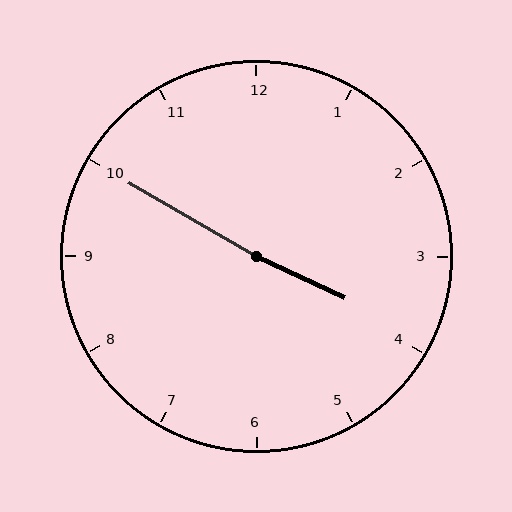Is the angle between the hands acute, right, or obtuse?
It is obtuse.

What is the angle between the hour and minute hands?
Approximately 175 degrees.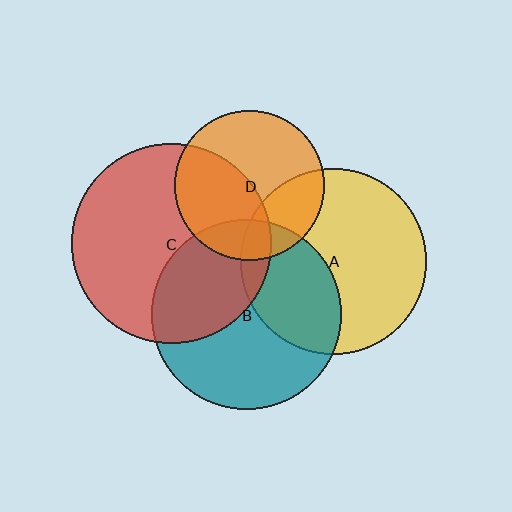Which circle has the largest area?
Circle C (red).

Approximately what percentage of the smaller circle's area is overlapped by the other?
Approximately 35%.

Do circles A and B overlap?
Yes.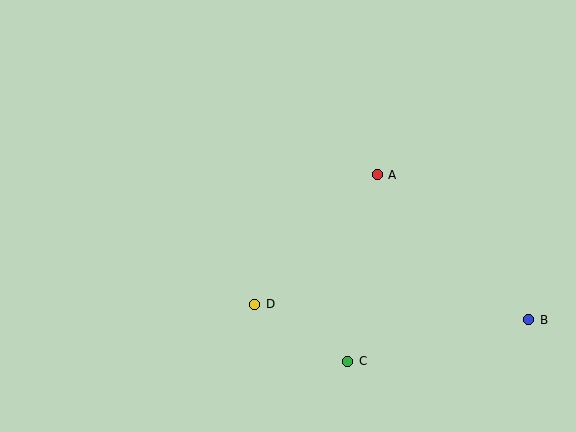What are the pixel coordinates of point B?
Point B is at (529, 320).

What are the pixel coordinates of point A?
Point A is at (377, 175).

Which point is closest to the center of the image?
Point D at (255, 304) is closest to the center.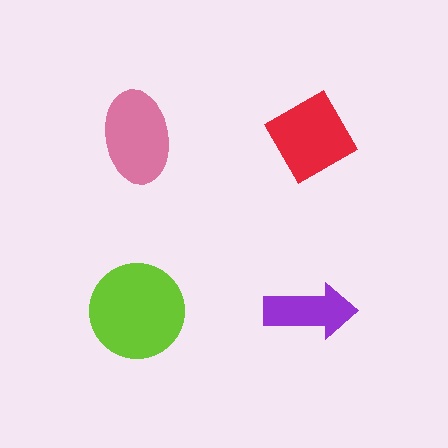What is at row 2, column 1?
A lime circle.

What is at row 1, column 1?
A pink ellipse.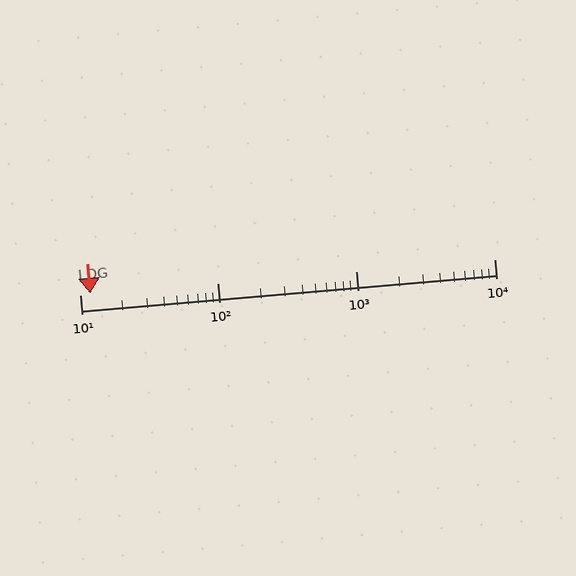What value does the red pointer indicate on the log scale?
The pointer indicates approximately 12.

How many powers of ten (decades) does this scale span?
The scale spans 3 decades, from 10 to 10000.